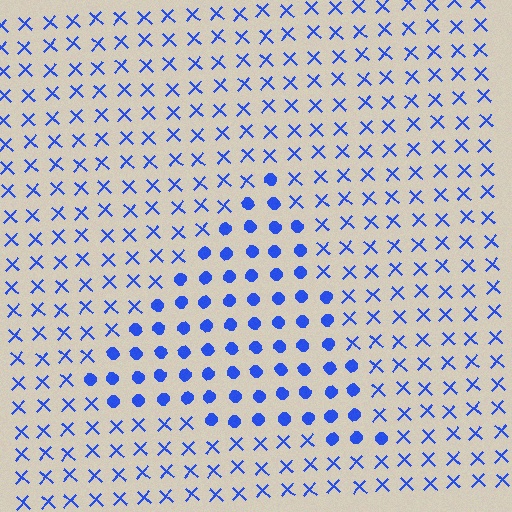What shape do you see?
I see a triangle.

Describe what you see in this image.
The image is filled with small blue elements arranged in a uniform grid. A triangle-shaped region contains circles, while the surrounding area contains X marks. The boundary is defined purely by the change in element shape.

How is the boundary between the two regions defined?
The boundary is defined by a change in element shape: circles inside vs. X marks outside. All elements share the same color and spacing.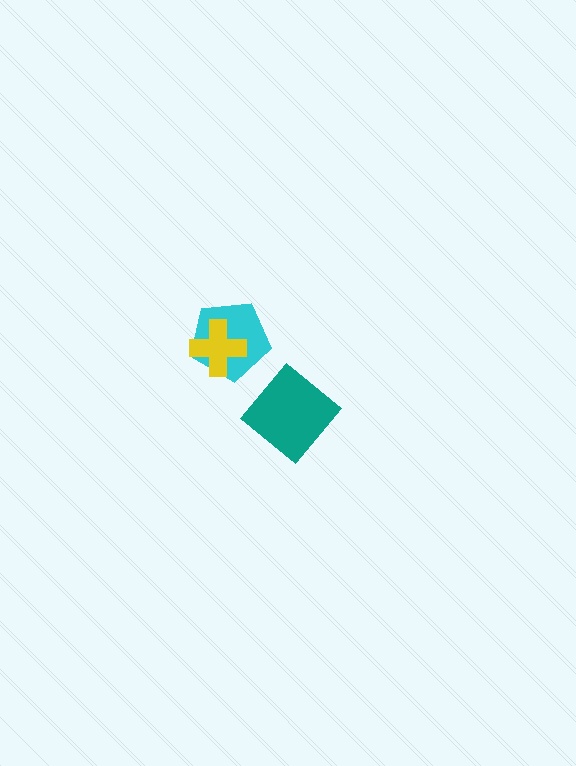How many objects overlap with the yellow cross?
1 object overlaps with the yellow cross.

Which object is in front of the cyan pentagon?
The yellow cross is in front of the cyan pentagon.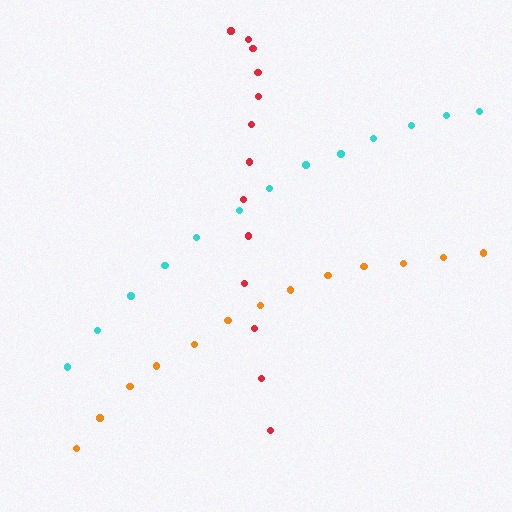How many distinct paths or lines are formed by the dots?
There are 3 distinct paths.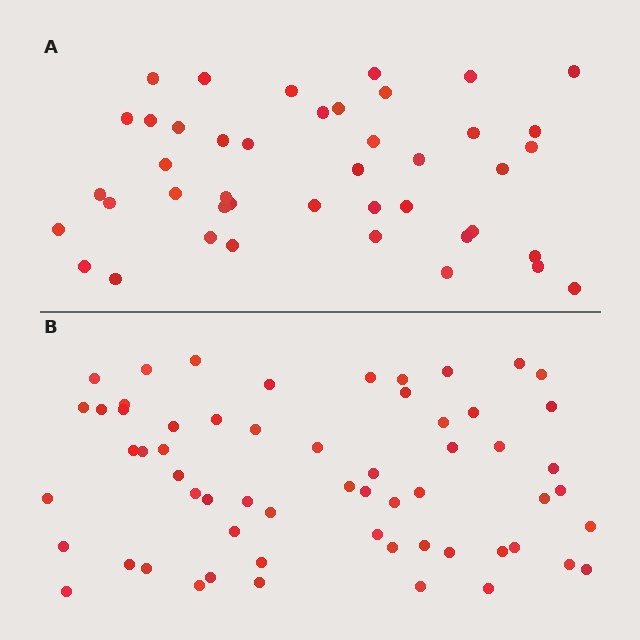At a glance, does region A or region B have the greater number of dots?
Region B (the bottom region) has more dots.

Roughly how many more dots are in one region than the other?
Region B has approximately 15 more dots than region A.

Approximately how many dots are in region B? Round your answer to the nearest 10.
About 60 dots.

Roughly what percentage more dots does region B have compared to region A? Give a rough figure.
About 40% more.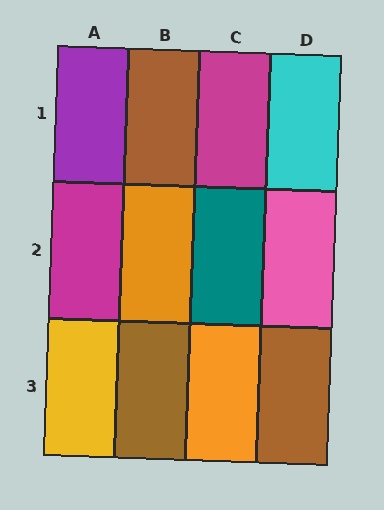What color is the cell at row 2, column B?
Orange.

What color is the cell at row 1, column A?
Purple.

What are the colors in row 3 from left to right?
Yellow, brown, orange, brown.